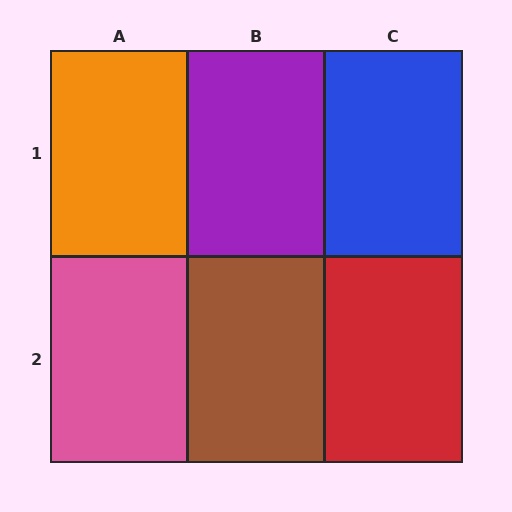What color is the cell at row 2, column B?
Brown.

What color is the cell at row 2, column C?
Red.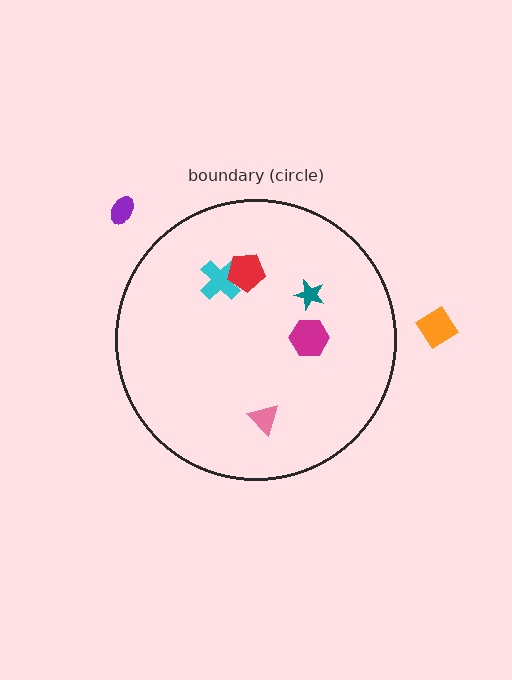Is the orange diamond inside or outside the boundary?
Outside.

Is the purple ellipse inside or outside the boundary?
Outside.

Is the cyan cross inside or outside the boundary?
Inside.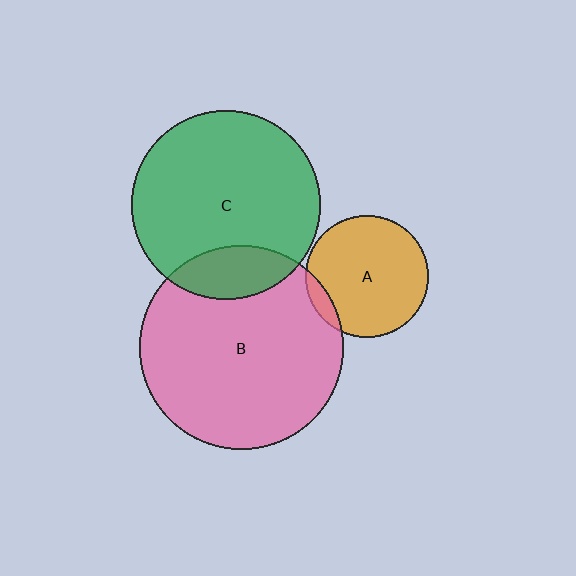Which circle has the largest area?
Circle B (pink).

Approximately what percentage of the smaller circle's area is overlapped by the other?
Approximately 10%.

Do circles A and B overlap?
Yes.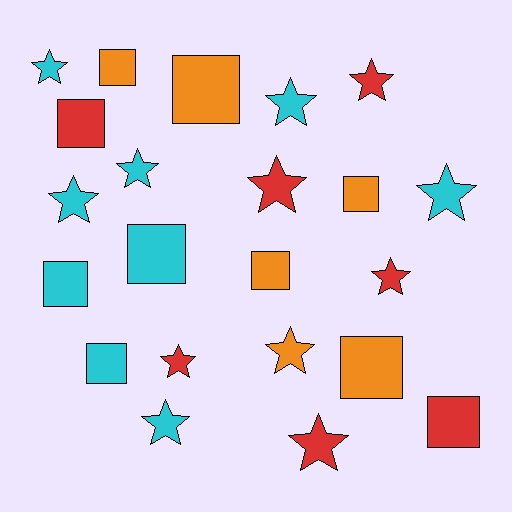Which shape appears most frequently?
Star, with 12 objects.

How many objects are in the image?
There are 22 objects.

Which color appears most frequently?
Cyan, with 9 objects.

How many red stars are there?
There are 5 red stars.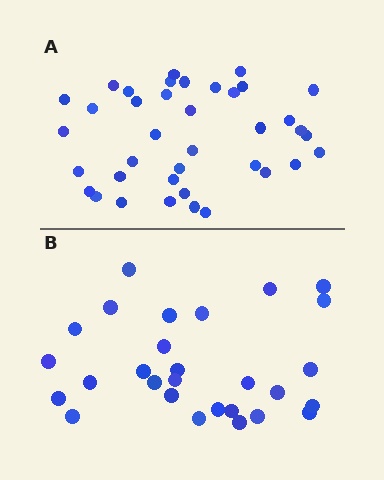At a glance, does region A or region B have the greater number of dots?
Region A (the top region) has more dots.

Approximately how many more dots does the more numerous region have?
Region A has roughly 10 or so more dots than region B.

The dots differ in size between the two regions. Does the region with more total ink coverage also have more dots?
No. Region B has more total ink coverage because its dots are larger, but region A actually contains more individual dots. Total area can be misleading — the number of items is what matters here.